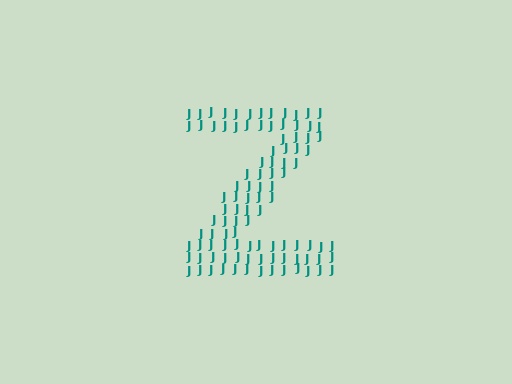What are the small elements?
The small elements are letter J's.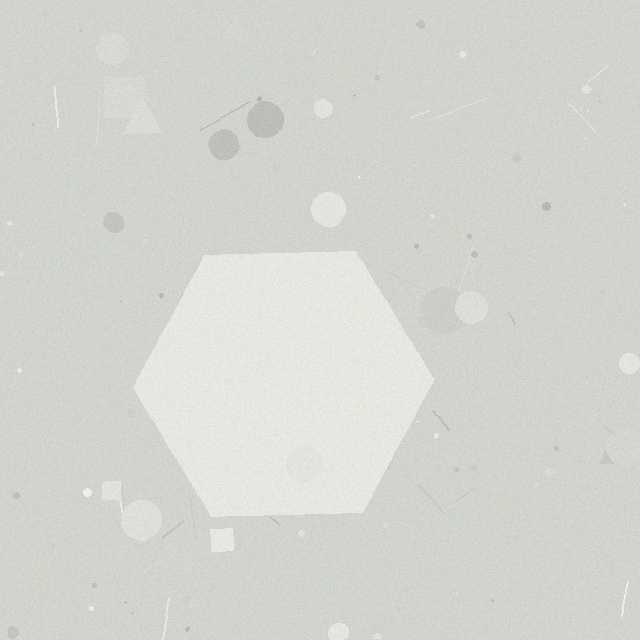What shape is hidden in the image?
A hexagon is hidden in the image.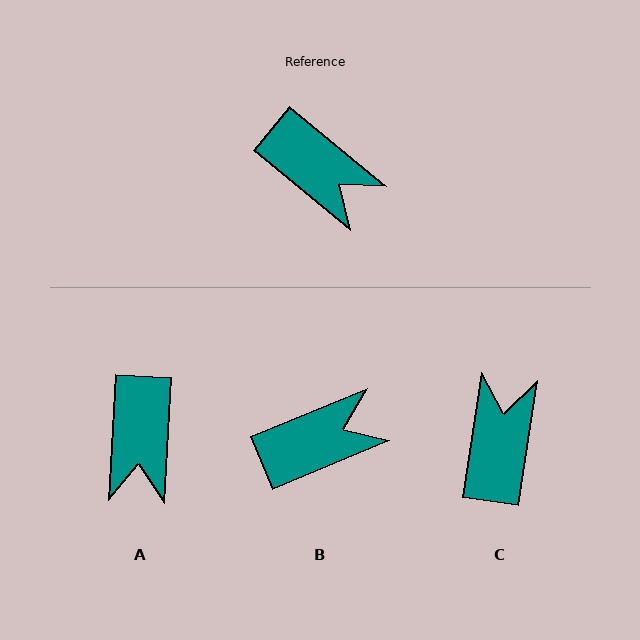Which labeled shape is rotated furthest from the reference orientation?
C, about 121 degrees away.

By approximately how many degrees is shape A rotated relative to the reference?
Approximately 54 degrees clockwise.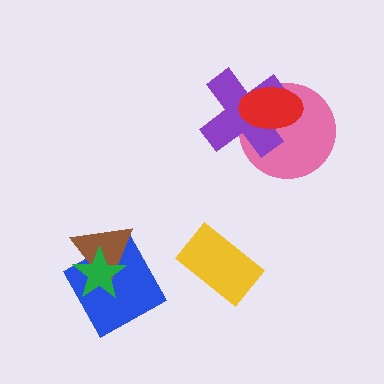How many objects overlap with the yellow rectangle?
0 objects overlap with the yellow rectangle.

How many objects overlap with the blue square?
2 objects overlap with the blue square.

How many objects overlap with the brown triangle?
2 objects overlap with the brown triangle.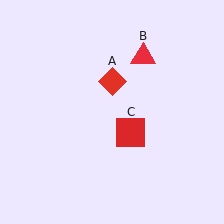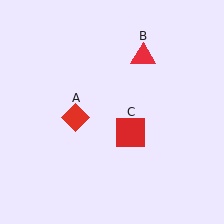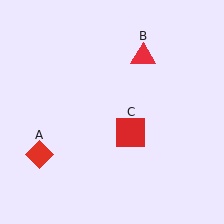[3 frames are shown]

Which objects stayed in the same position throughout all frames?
Red triangle (object B) and red square (object C) remained stationary.